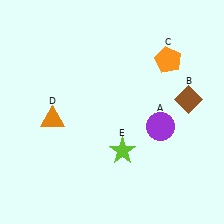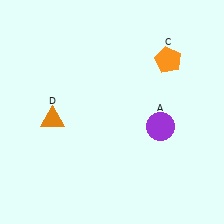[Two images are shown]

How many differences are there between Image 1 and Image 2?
There are 2 differences between the two images.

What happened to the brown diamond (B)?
The brown diamond (B) was removed in Image 2. It was in the top-right area of Image 1.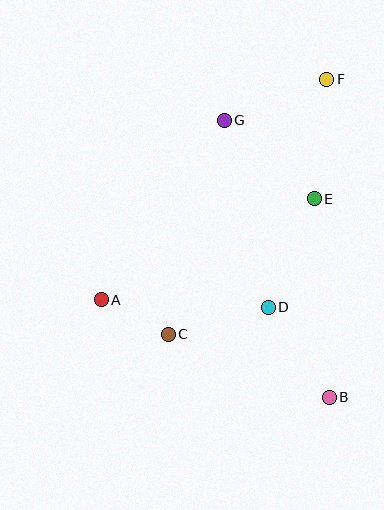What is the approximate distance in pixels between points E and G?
The distance between E and G is approximately 119 pixels.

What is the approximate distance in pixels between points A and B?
The distance between A and B is approximately 248 pixels.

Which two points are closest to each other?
Points A and C are closest to each other.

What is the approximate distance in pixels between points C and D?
The distance between C and D is approximately 104 pixels.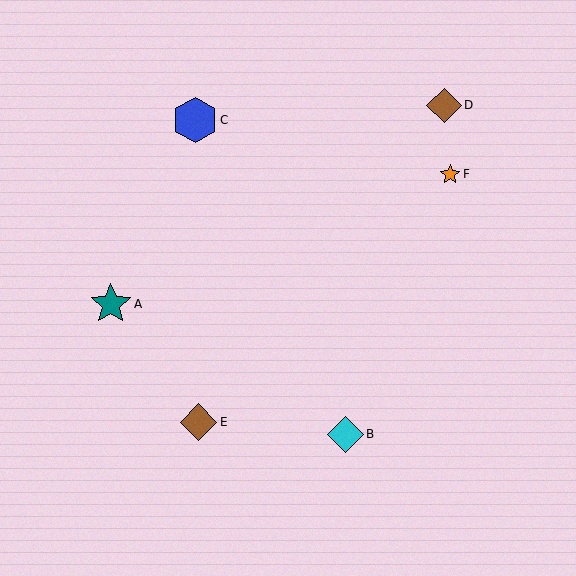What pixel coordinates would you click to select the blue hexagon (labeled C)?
Click at (195, 120) to select the blue hexagon C.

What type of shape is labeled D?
Shape D is a brown diamond.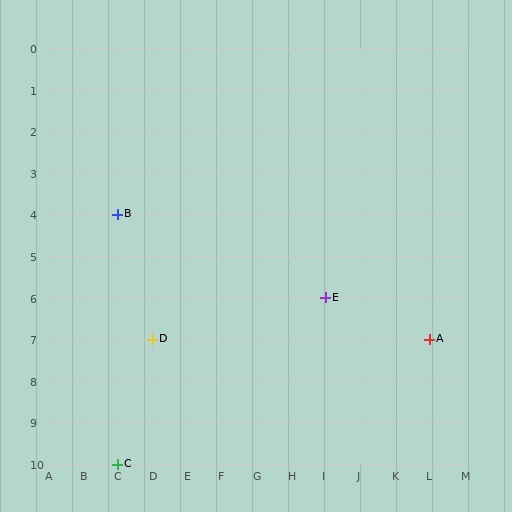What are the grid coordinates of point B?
Point B is at grid coordinates (C, 4).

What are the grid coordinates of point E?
Point E is at grid coordinates (I, 6).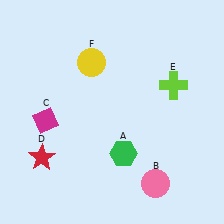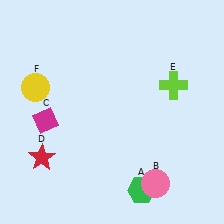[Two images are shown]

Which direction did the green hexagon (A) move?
The green hexagon (A) moved down.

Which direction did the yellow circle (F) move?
The yellow circle (F) moved left.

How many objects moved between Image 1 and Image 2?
2 objects moved between the two images.